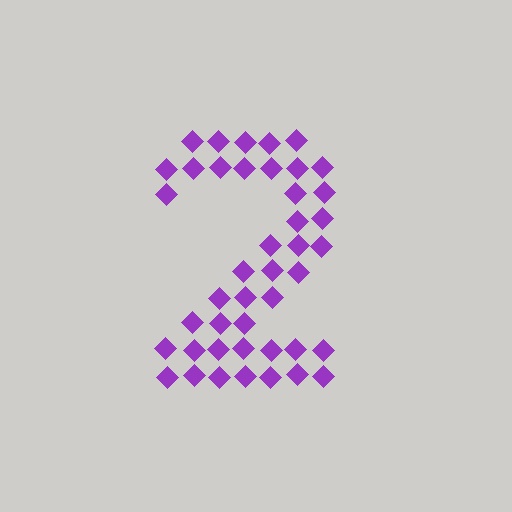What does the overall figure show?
The overall figure shows the digit 2.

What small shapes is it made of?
It is made of small diamonds.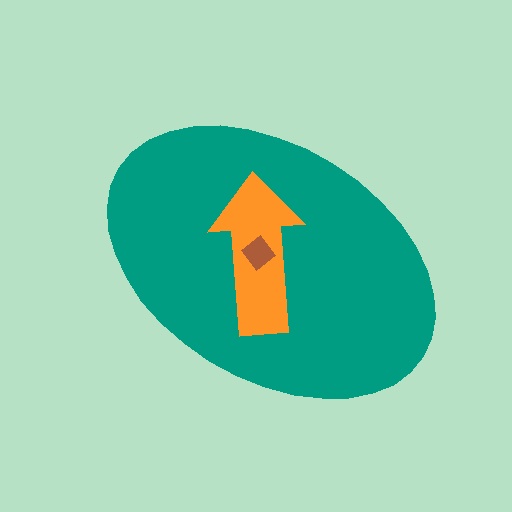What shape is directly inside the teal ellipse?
The orange arrow.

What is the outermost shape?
The teal ellipse.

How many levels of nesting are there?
3.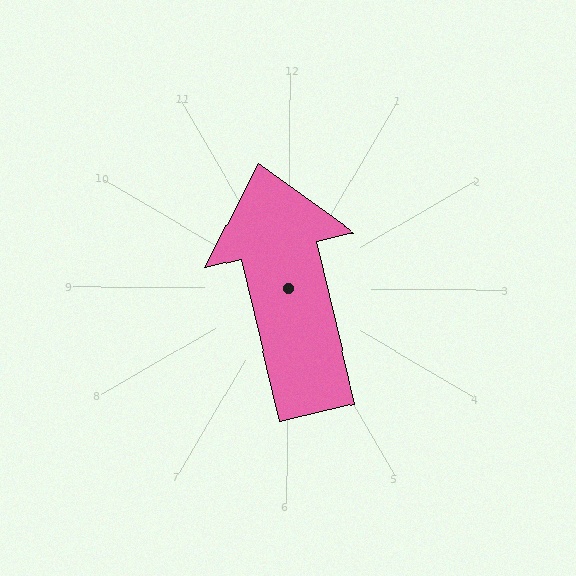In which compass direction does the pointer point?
North.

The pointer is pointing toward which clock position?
Roughly 12 o'clock.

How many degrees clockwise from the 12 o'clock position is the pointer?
Approximately 346 degrees.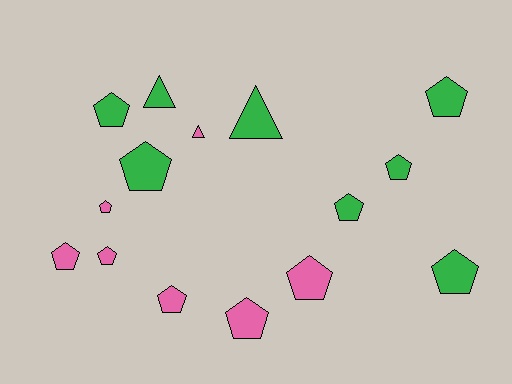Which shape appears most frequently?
Pentagon, with 12 objects.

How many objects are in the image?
There are 15 objects.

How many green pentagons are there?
There are 6 green pentagons.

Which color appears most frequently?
Green, with 8 objects.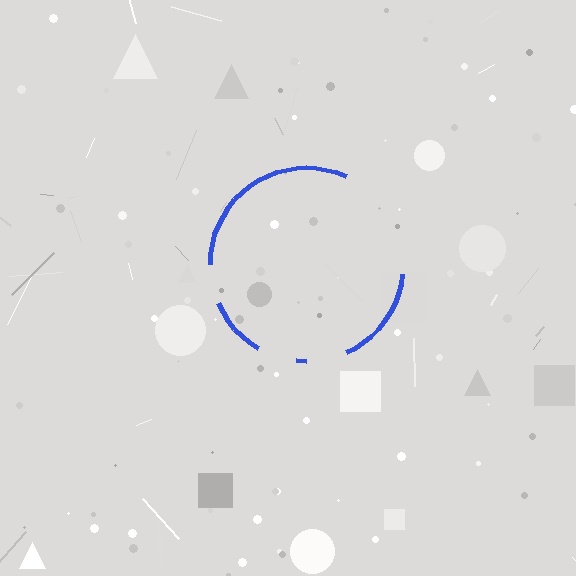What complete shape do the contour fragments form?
The contour fragments form a circle.